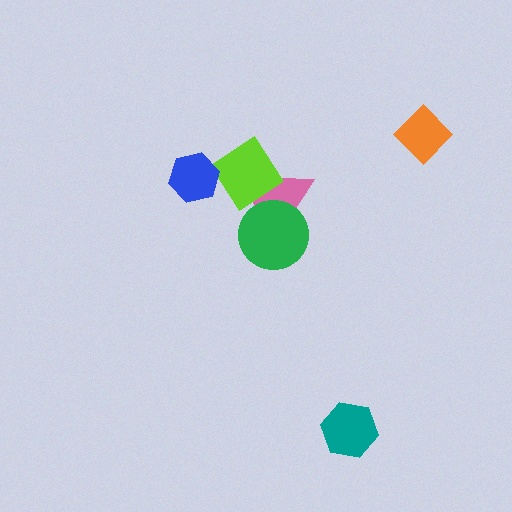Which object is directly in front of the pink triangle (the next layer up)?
The lime diamond is directly in front of the pink triangle.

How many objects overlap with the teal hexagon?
0 objects overlap with the teal hexagon.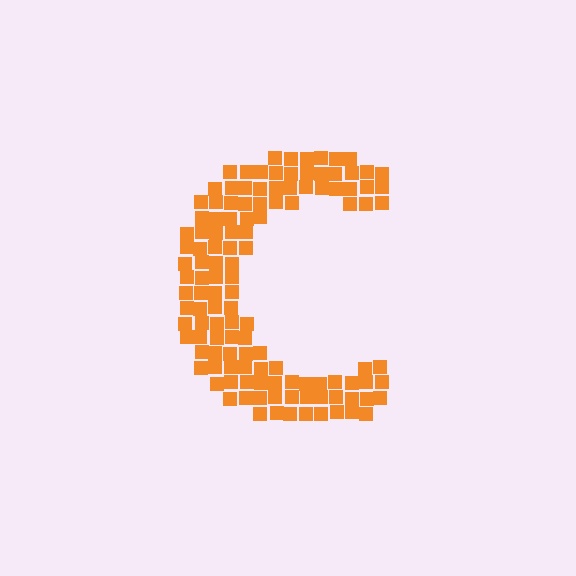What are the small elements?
The small elements are squares.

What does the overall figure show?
The overall figure shows the letter C.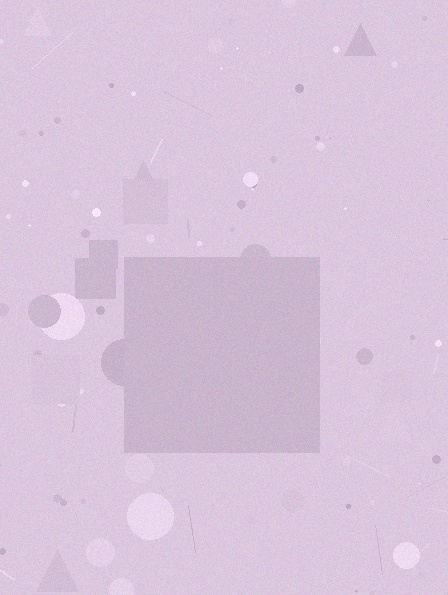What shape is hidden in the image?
A square is hidden in the image.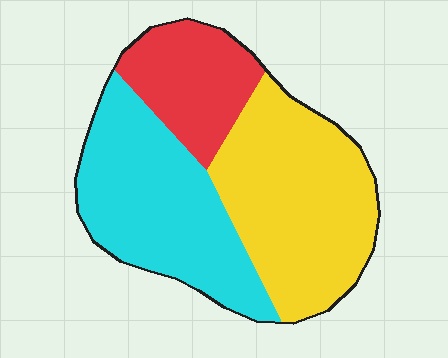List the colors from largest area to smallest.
From largest to smallest: yellow, cyan, red.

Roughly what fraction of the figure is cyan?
Cyan takes up about three eighths (3/8) of the figure.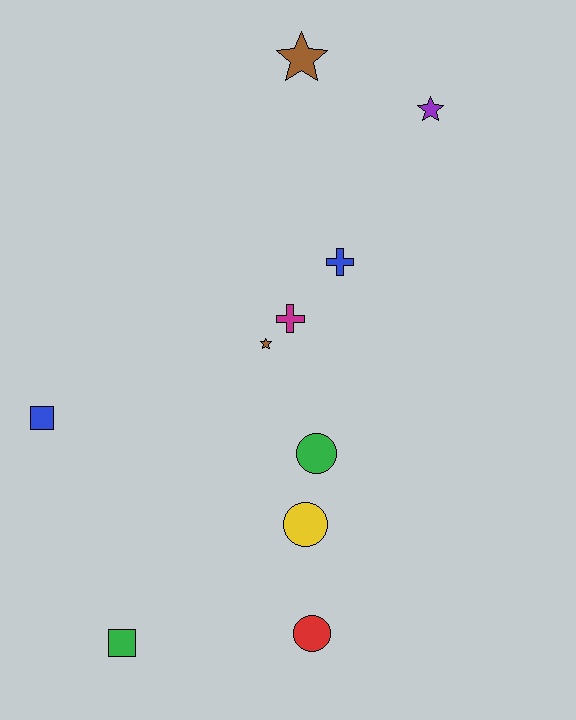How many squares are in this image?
There are 2 squares.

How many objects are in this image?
There are 10 objects.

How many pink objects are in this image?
There are no pink objects.